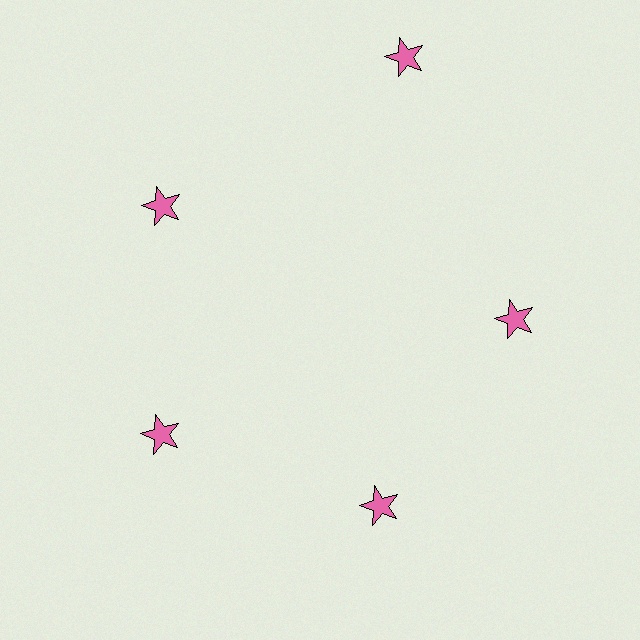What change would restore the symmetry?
The symmetry would be restored by moving it inward, back onto the ring so that all 5 stars sit at equal angles and equal distance from the center.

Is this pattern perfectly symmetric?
No. The 5 pink stars are arranged in a ring, but one element near the 1 o'clock position is pushed outward from the center, breaking the 5-fold rotational symmetry.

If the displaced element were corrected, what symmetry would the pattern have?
It would have 5-fold rotational symmetry — the pattern would map onto itself every 72 degrees.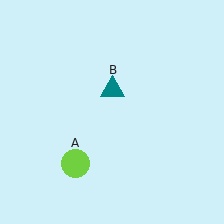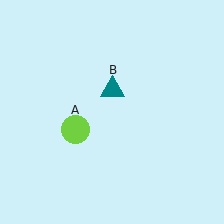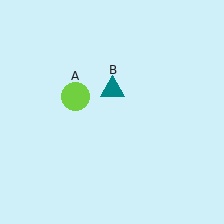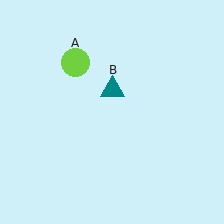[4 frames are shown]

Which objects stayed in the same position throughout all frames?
Teal triangle (object B) remained stationary.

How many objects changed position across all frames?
1 object changed position: lime circle (object A).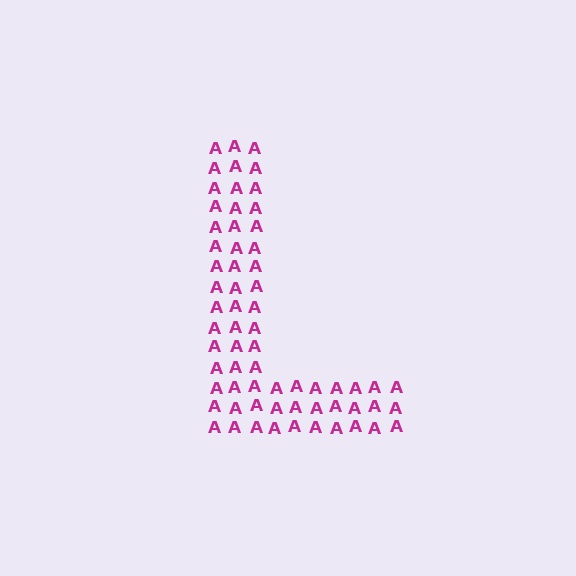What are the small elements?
The small elements are letter A's.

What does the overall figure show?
The overall figure shows the letter L.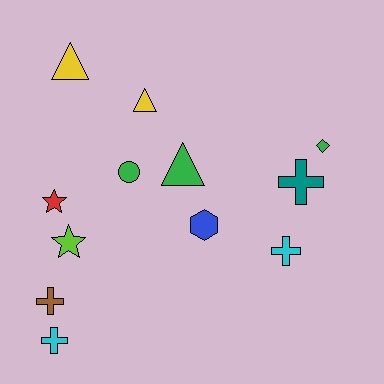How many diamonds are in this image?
There is 1 diamond.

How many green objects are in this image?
There are 3 green objects.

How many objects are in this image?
There are 12 objects.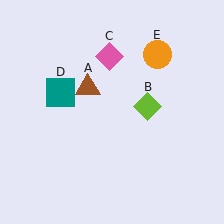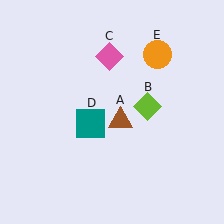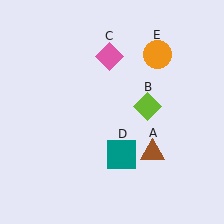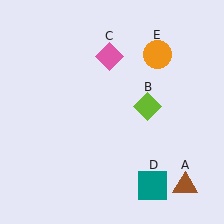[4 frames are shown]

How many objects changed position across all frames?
2 objects changed position: brown triangle (object A), teal square (object D).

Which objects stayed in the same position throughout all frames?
Lime diamond (object B) and pink diamond (object C) and orange circle (object E) remained stationary.